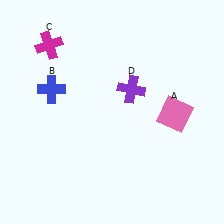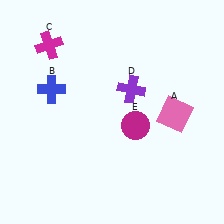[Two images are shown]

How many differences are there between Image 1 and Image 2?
There is 1 difference between the two images.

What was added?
A magenta circle (E) was added in Image 2.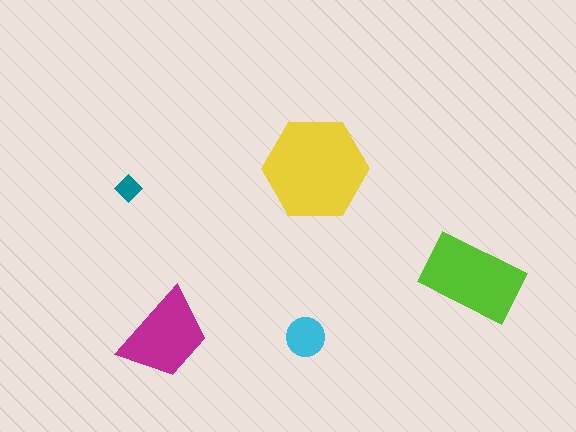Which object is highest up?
The yellow hexagon is topmost.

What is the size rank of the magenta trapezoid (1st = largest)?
3rd.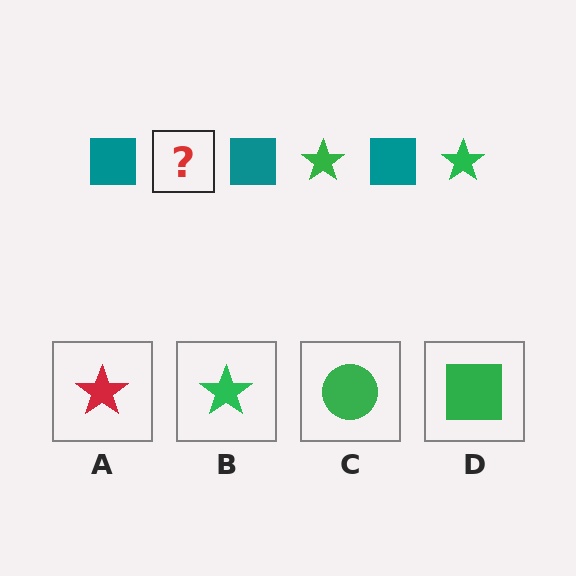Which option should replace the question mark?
Option B.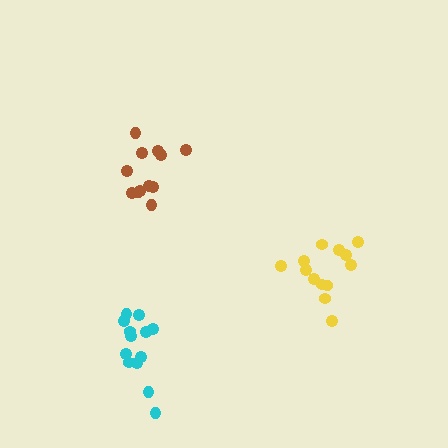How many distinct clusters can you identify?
There are 3 distinct clusters.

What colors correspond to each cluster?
The clusters are colored: brown, cyan, yellow.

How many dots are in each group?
Group 1: 12 dots, Group 2: 13 dots, Group 3: 13 dots (38 total).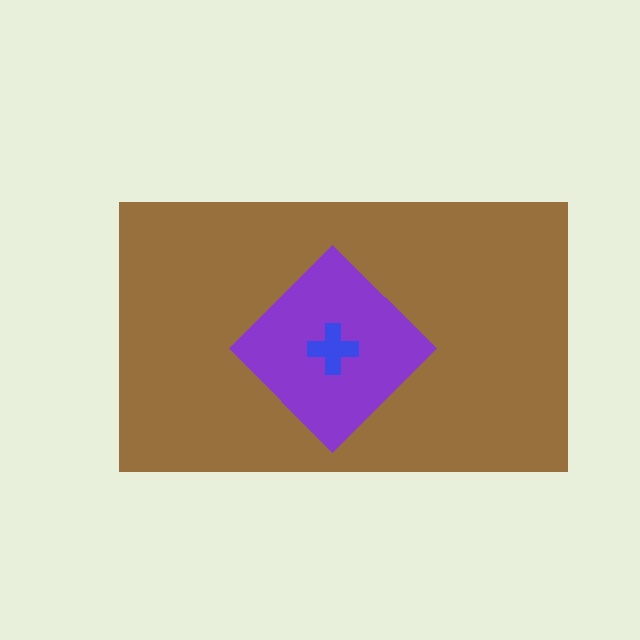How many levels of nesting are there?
3.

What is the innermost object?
The blue cross.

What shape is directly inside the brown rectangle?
The purple diamond.